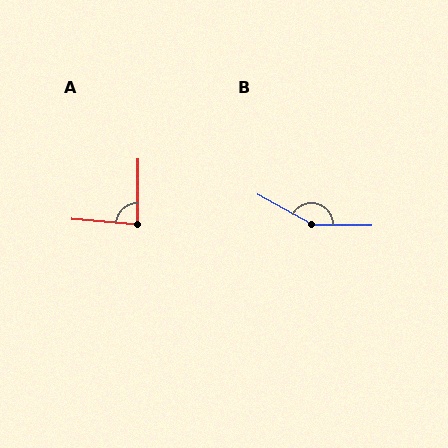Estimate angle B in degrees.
Approximately 152 degrees.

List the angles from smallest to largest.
A (86°), B (152°).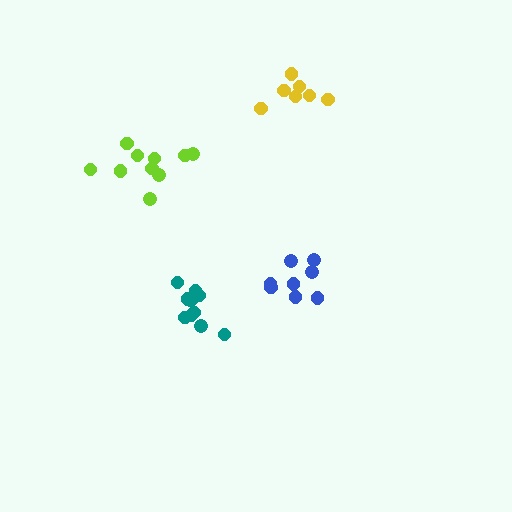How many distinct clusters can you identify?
There are 4 distinct clusters.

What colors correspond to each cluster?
The clusters are colored: blue, teal, lime, yellow.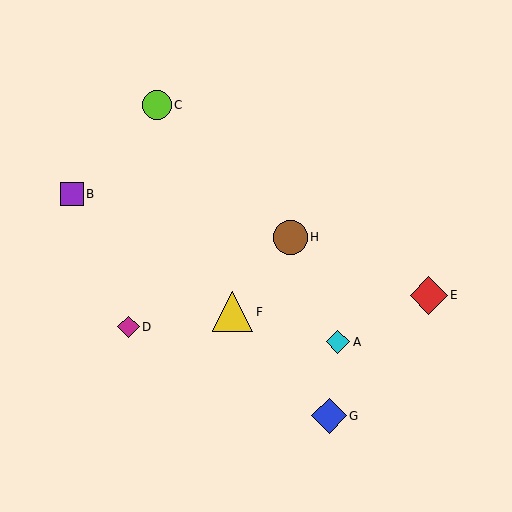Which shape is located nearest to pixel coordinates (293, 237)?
The brown circle (labeled H) at (290, 237) is nearest to that location.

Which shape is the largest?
The yellow triangle (labeled F) is the largest.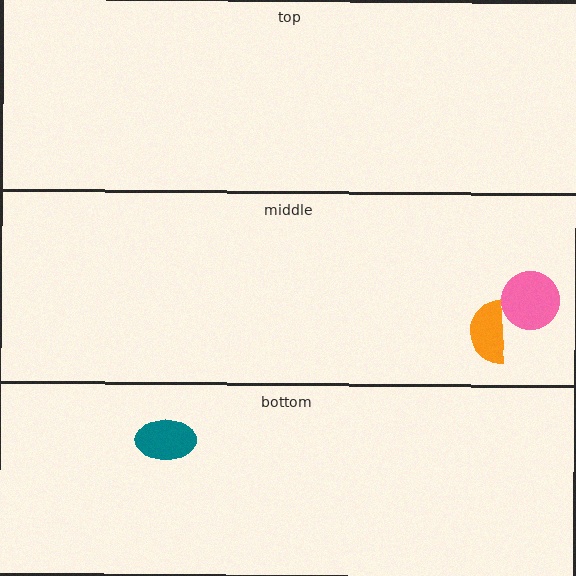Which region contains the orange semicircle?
The middle region.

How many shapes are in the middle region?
2.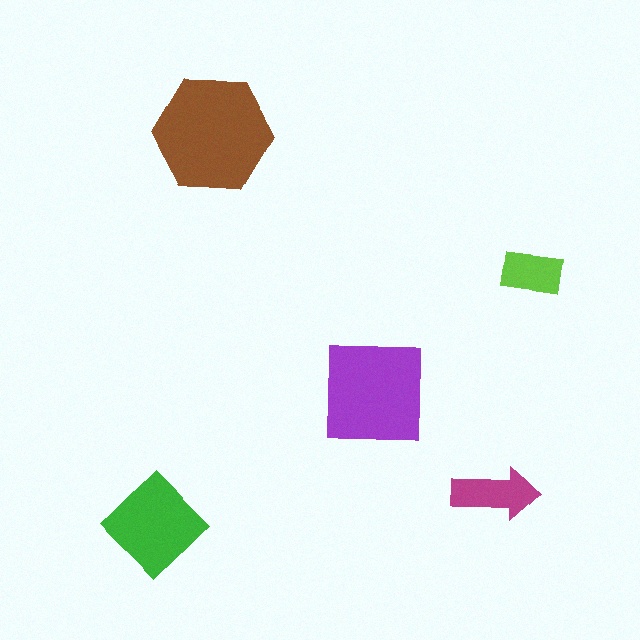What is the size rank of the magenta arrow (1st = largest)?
4th.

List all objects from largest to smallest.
The brown hexagon, the purple square, the green diamond, the magenta arrow, the lime rectangle.